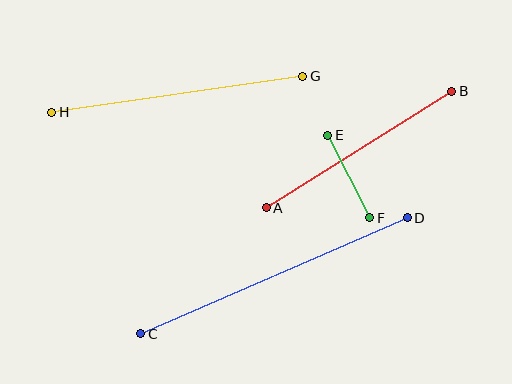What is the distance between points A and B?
The distance is approximately 219 pixels.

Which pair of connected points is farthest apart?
Points C and D are farthest apart.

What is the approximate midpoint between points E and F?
The midpoint is at approximately (349, 176) pixels.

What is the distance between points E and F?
The distance is approximately 93 pixels.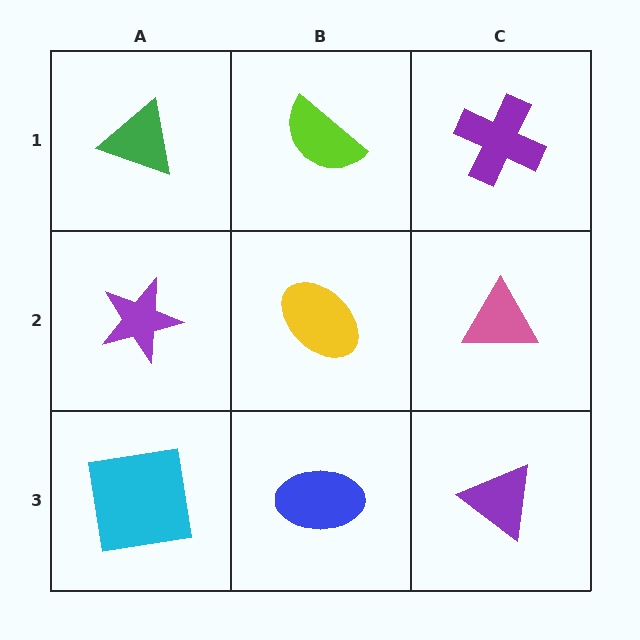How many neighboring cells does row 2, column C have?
3.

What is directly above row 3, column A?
A purple star.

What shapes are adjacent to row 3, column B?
A yellow ellipse (row 2, column B), a cyan square (row 3, column A), a purple triangle (row 3, column C).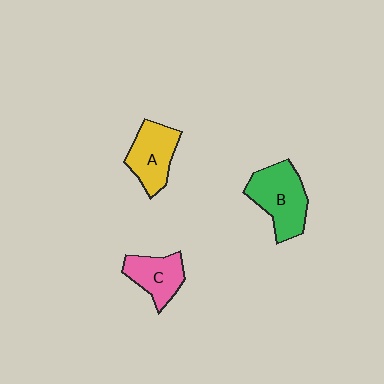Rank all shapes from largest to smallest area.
From largest to smallest: B (green), A (yellow), C (pink).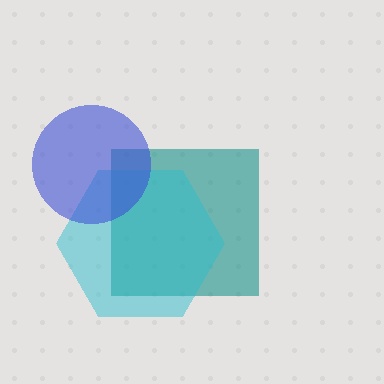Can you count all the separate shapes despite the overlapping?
Yes, there are 3 separate shapes.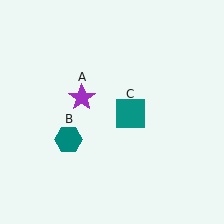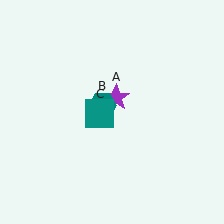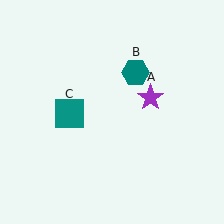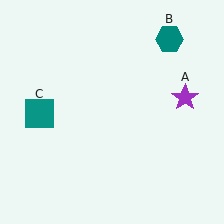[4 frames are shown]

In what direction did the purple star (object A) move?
The purple star (object A) moved right.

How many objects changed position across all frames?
3 objects changed position: purple star (object A), teal hexagon (object B), teal square (object C).